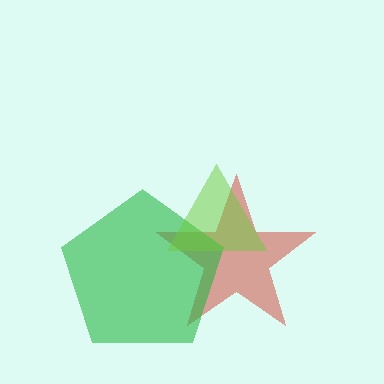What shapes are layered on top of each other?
The layered shapes are: a red star, a green pentagon, a lime triangle.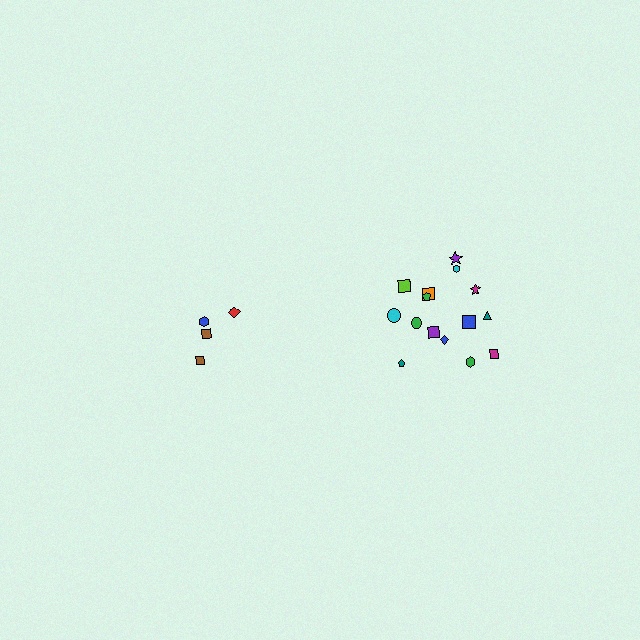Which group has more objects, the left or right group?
The right group.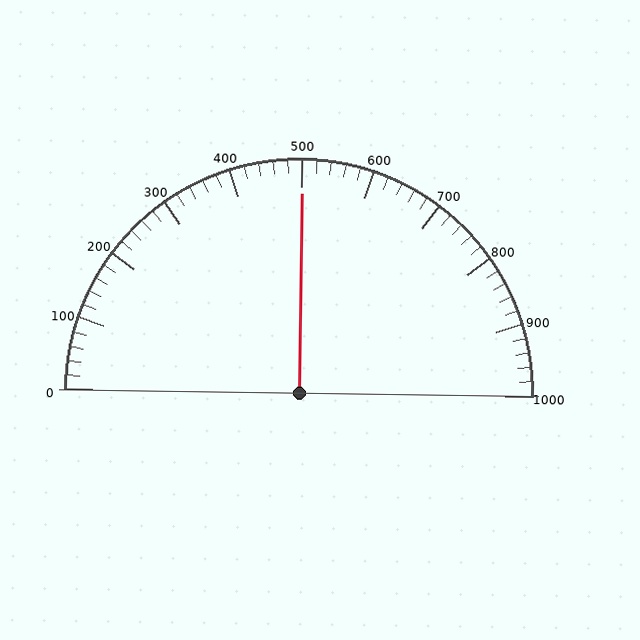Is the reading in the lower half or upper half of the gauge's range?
The reading is in the upper half of the range (0 to 1000).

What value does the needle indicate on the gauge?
The needle indicates approximately 500.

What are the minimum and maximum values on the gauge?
The gauge ranges from 0 to 1000.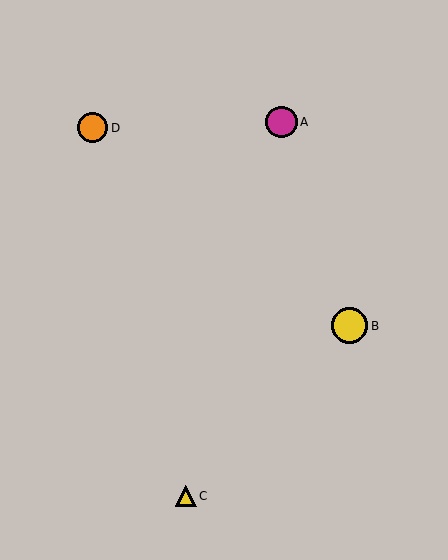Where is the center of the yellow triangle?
The center of the yellow triangle is at (186, 496).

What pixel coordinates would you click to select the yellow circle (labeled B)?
Click at (349, 326) to select the yellow circle B.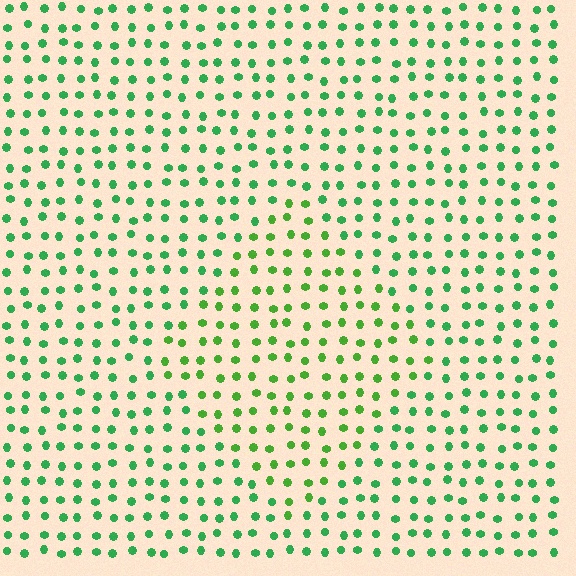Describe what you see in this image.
The image is filled with small green elements in a uniform arrangement. A diamond-shaped region is visible where the elements are tinted to a slightly different hue, forming a subtle color boundary.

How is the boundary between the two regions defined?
The boundary is defined purely by a slight shift in hue (about 27 degrees). Spacing, size, and orientation are identical on both sides.